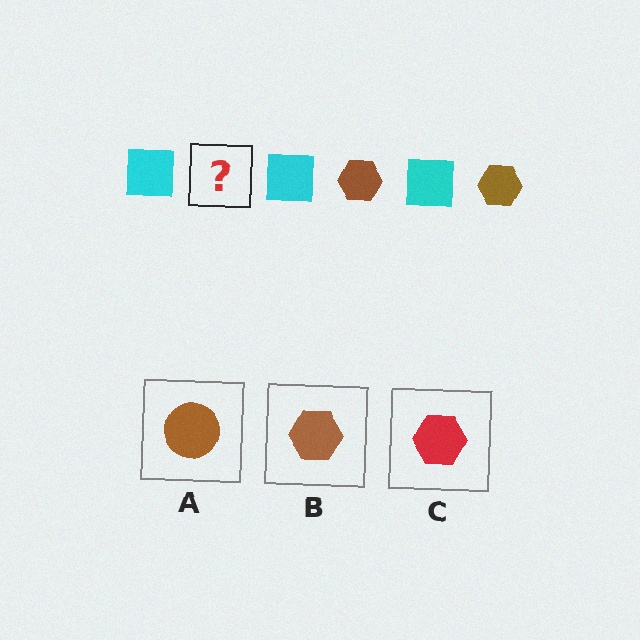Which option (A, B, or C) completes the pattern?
B.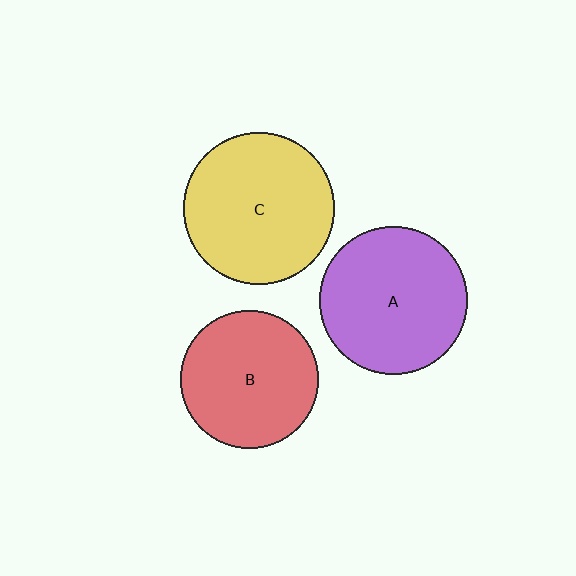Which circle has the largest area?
Circle C (yellow).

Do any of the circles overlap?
No, none of the circles overlap.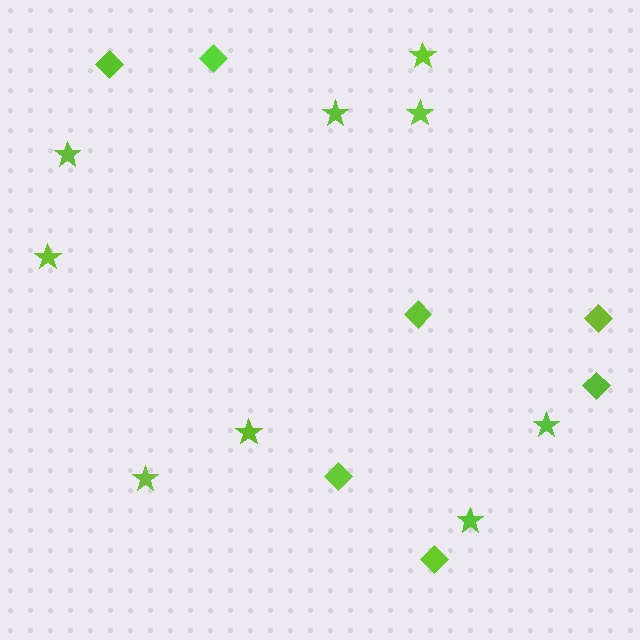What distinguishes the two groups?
There are 2 groups: one group of diamonds (7) and one group of stars (9).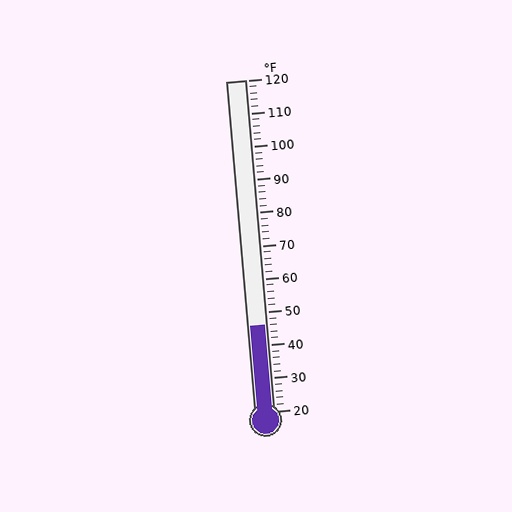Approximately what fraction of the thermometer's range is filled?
The thermometer is filled to approximately 25% of its range.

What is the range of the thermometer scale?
The thermometer scale ranges from 20°F to 120°F.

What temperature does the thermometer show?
The thermometer shows approximately 46°F.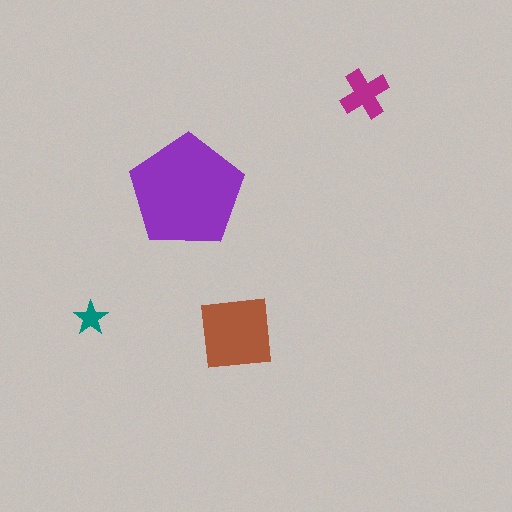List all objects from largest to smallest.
The purple pentagon, the brown square, the magenta cross, the teal star.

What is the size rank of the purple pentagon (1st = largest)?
1st.